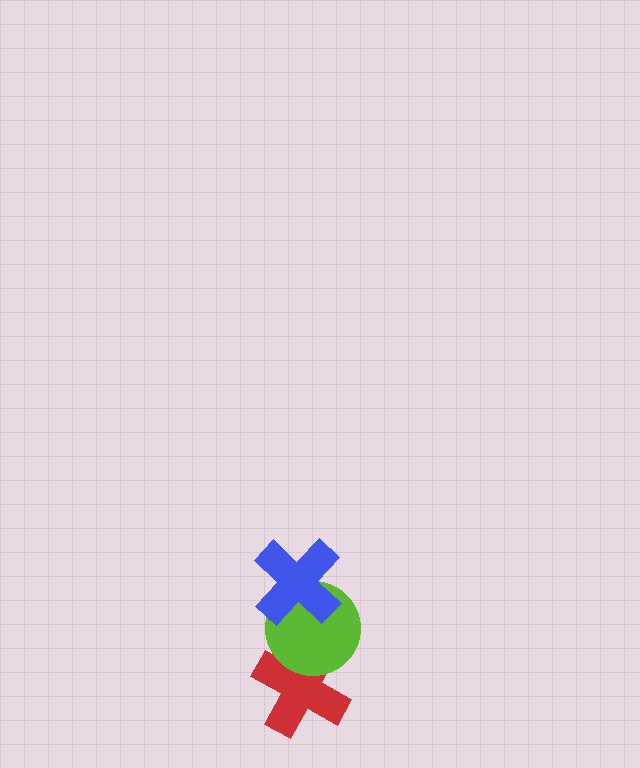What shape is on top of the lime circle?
The blue cross is on top of the lime circle.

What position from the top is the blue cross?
The blue cross is 1st from the top.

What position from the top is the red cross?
The red cross is 3rd from the top.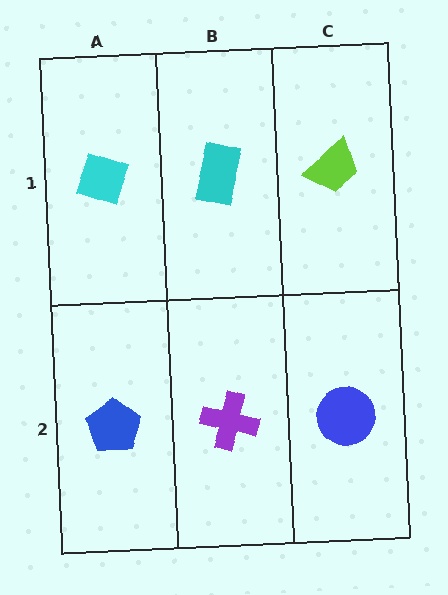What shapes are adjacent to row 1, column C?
A blue circle (row 2, column C), a cyan rectangle (row 1, column B).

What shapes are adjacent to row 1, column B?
A purple cross (row 2, column B), a cyan diamond (row 1, column A), a lime trapezoid (row 1, column C).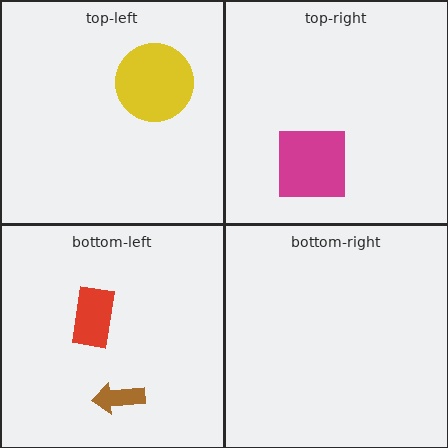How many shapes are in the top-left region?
1.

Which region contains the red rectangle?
The bottom-left region.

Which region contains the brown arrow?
The bottom-left region.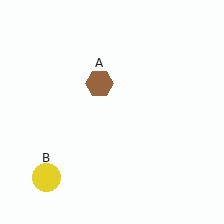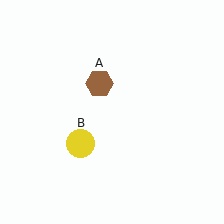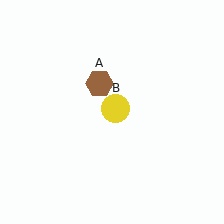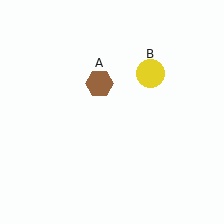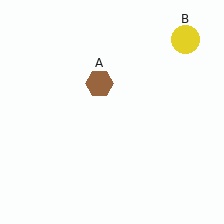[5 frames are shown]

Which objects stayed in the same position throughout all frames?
Brown hexagon (object A) remained stationary.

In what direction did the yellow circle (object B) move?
The yellow circle (object B) moved up and to the right.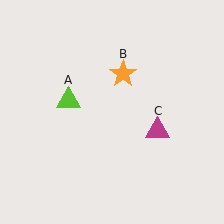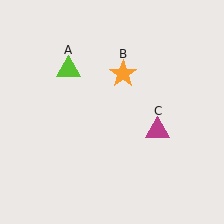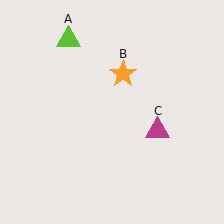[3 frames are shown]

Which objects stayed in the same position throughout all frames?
Orange star (object B) and magenta triangle (object C) remained stationary.